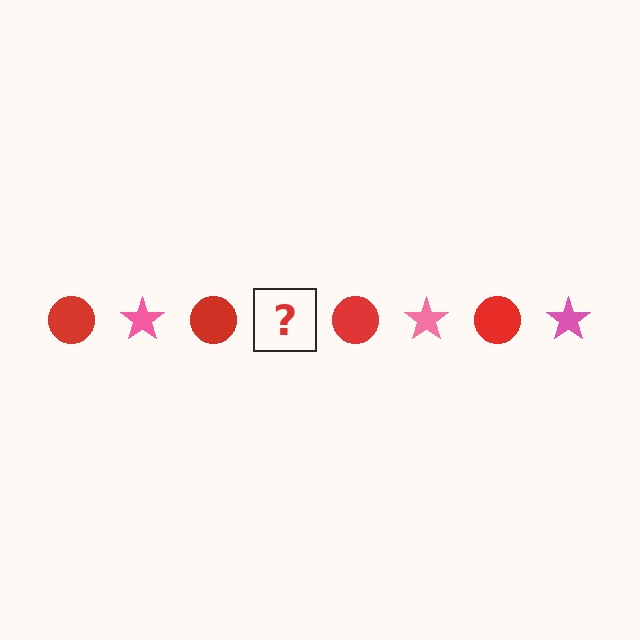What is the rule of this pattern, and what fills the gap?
The rule is that the pattern alternates between red circle and pink star. The gap should be filled with a pink star.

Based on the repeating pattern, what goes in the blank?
The blank should be a pink star.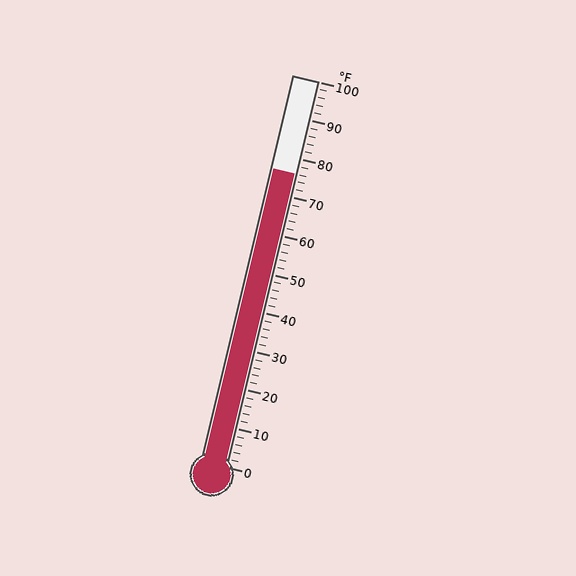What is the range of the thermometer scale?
The thermometer scale ranges from 0°F to 100°F.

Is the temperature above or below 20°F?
The temperature is above 20°F.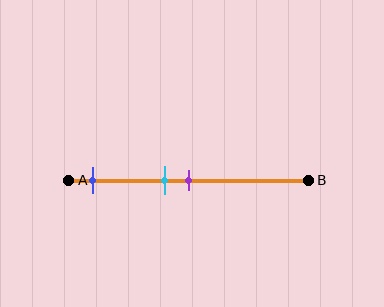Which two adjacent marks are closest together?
The cyan and purple marks are the closest adjacent pair.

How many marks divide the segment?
There are 3 marks dividing the segment.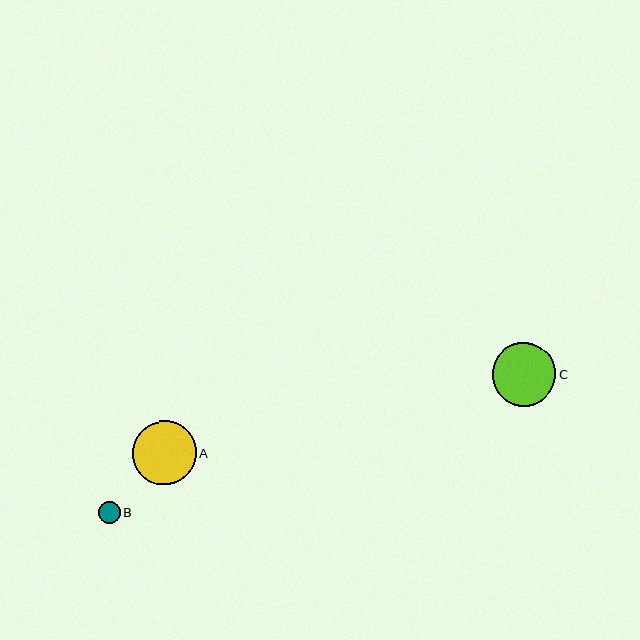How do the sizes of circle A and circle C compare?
Circle A and circle C are approximately the same size.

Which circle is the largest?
Circle A is the largest with a size of approximately 64 pixels.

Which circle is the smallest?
Circle B is the smallest with a size of approximately 22 pixels.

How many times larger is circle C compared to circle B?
Circle C is approximately 2.9 times the size of circle B.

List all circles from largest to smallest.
From largest to smallest: A, C, B.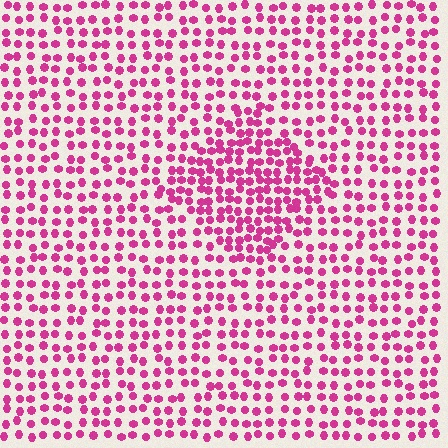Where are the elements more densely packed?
The elements are more densely packed inside the diamond boundary.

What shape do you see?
I see a diamond.